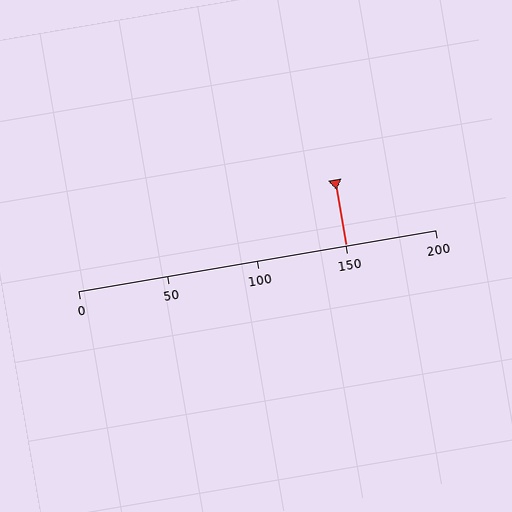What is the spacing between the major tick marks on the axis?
The major ticks are spaced 50 apart.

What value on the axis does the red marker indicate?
The marker indicates approximately 150.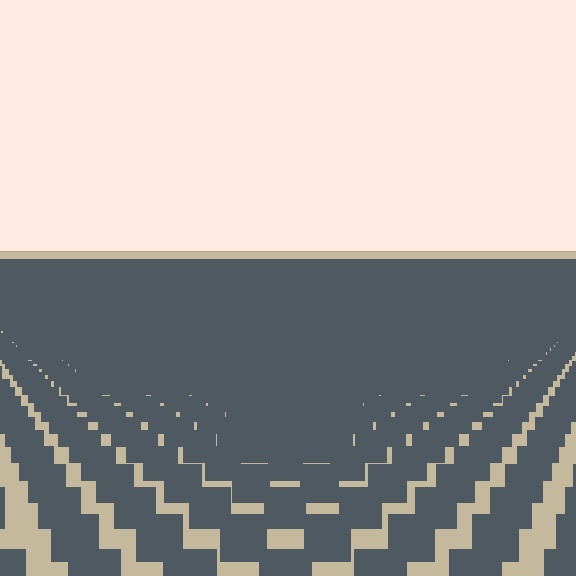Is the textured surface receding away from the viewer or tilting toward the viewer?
The surface is receding away from the viewer. Texture elements get smaller and denser toward the top.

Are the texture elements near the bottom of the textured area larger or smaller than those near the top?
Larger. Near the bottom, elements are closer to the viewer and appear at a bigger on-screen size.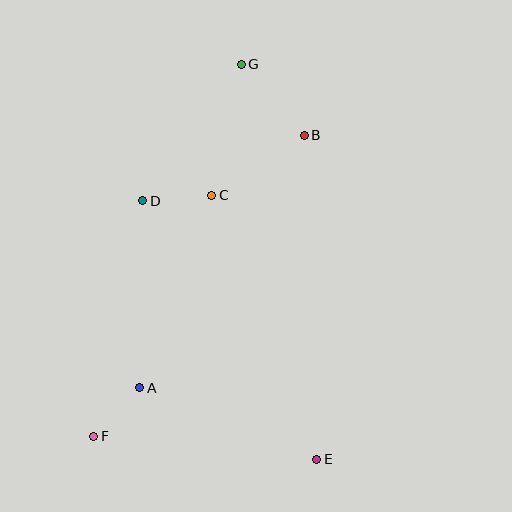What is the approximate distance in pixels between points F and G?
The distance between F and G is approximately 400 pixels.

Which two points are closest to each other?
Points A and F are closest to each other.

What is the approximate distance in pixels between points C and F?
The distance between C and F is approximately 269 pixels.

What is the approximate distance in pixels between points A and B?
The distance between A and B is approximately 301 pixels.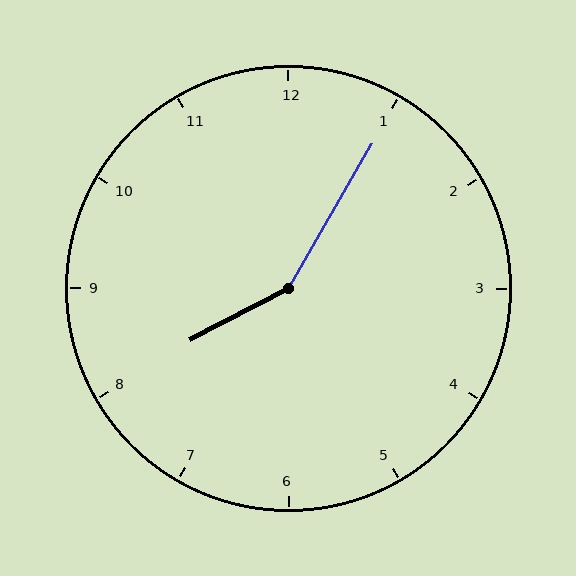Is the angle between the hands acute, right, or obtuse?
It is obtuse.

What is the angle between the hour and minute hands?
Approximately 148 degrees.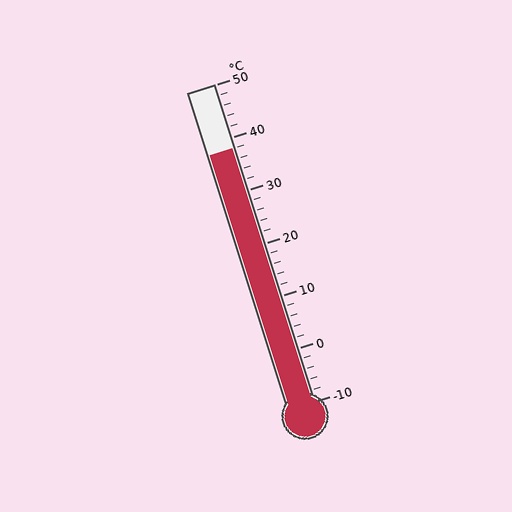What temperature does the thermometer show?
The thermometer shows approximately 38°C.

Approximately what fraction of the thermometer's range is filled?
The thermometer is filled to approximately 80% of its range.